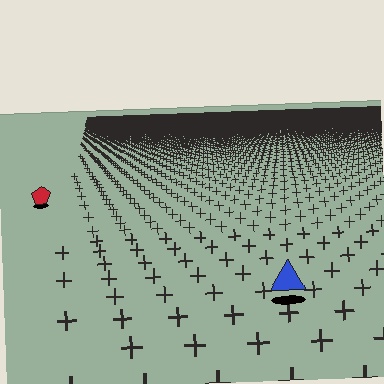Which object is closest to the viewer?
The blue triangle is closest. The texture marks near it are larger and more spread out.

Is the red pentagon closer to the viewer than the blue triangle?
No. The blue triangle is closer — you can tell from the texture gradient: the ground texture is coarser near it.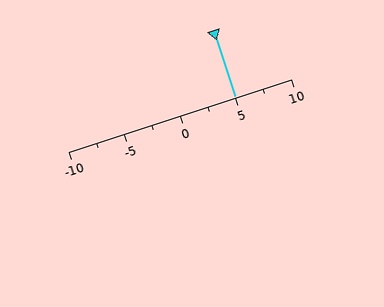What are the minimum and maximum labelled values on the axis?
The axis runs from -10 to 10.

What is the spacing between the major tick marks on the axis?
The major ticks are spaced 5 apart.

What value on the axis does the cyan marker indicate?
The marker indicates approximately 5.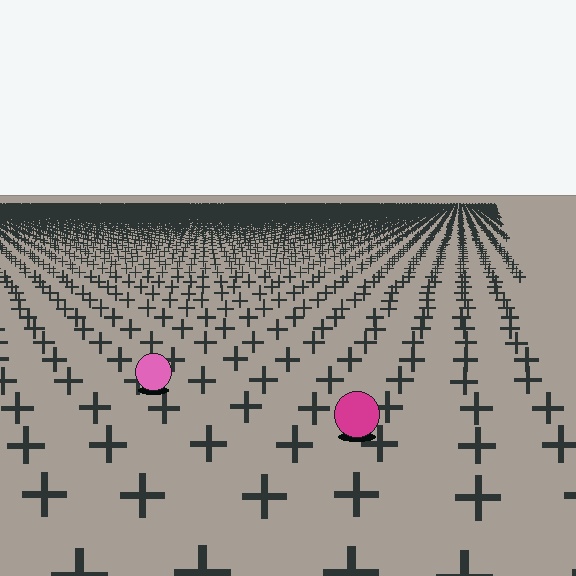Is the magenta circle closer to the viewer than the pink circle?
Yes. The magenta circle is closer — you can tell from the texture gradient: the ground texture is coarser near it.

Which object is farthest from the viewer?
The pink circle is farthest from the viewer. It appears smaller and the ground texture around it is denser.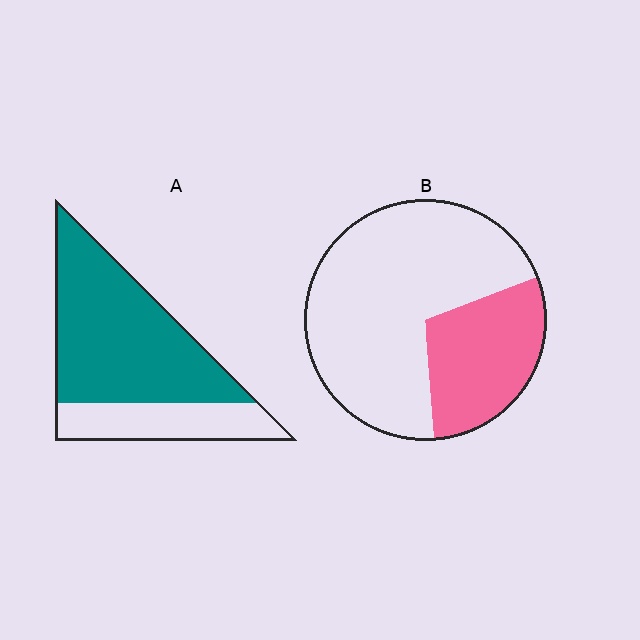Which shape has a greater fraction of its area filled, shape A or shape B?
Shape A.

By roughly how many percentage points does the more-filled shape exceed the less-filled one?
By roughly 40 percentage points (A over B).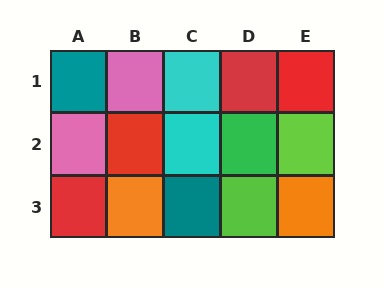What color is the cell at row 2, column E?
Lime.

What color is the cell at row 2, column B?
Red.